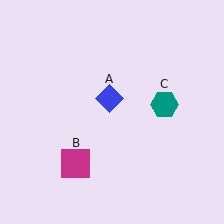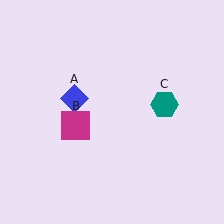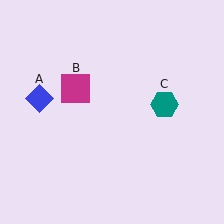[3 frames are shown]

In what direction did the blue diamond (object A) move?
The blue diamond (object A) moved left.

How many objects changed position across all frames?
2 objects changed position: blue diamond (object A), magenta square (object B).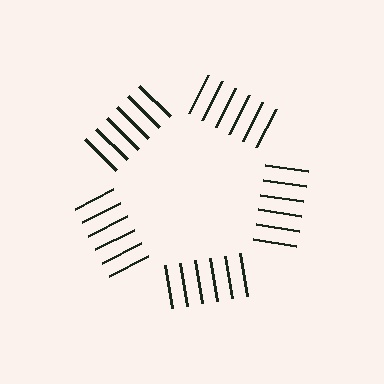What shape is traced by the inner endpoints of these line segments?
An illusory pentagon — the line segments terminate on its edges but no continuous stroke is drawn.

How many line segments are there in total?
30 — 6 along each of the 5 edges.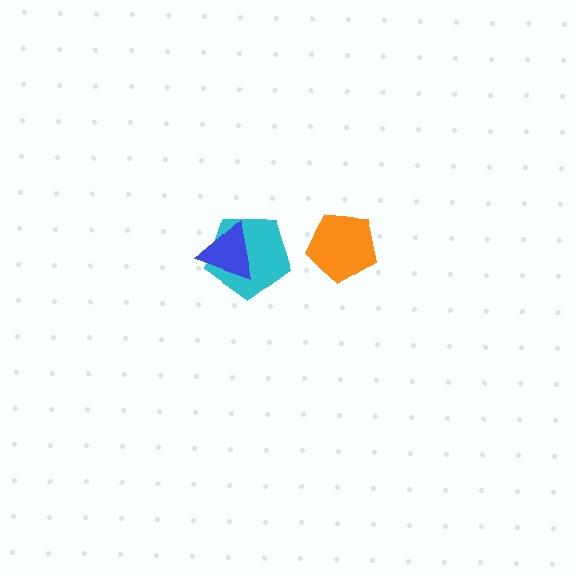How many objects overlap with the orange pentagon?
0 objects overlap with the orange pentagon.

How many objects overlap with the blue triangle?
1 object overlaps with the blue triangle.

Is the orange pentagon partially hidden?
No, no other shape covers it.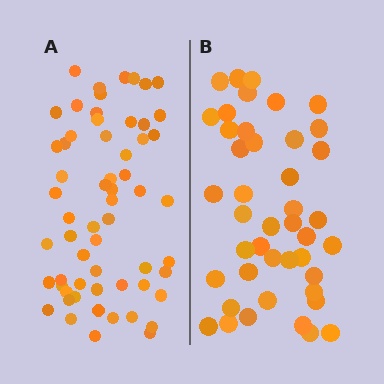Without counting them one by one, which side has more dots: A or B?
Region A (the left region) has more dots.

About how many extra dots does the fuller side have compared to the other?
Region A has approximately 15 more dots than region B.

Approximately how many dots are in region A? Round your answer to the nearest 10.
About 60 dots.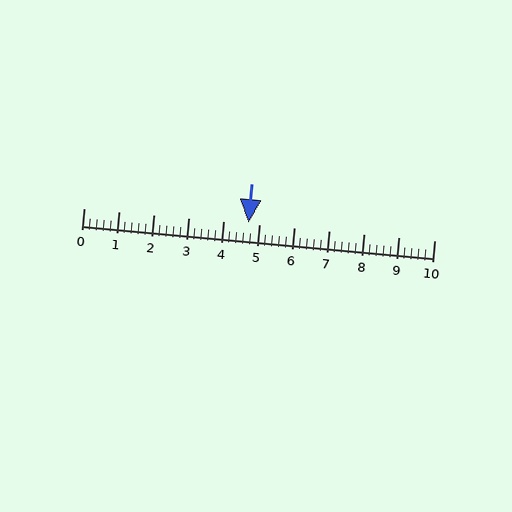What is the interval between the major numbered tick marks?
The major tick marks are spaced 1 units apart.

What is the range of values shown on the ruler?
The ruler shows values from 0 to 10.